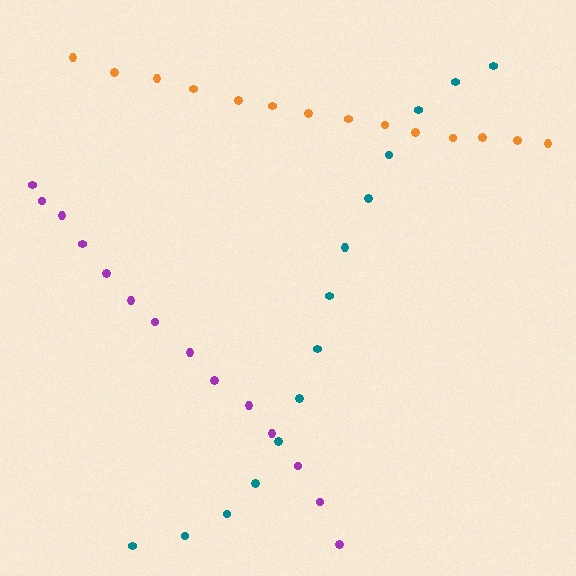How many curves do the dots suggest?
There are 3 distinct paths.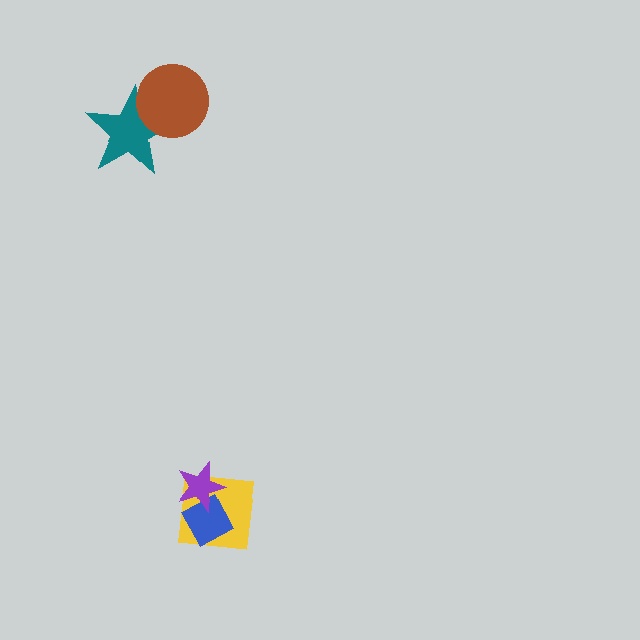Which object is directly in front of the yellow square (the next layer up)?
The blue diamond is directly in front of the yellow square.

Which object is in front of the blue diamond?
The purple star is in front of the blue diamond.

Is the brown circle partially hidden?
No, no other shape covers it.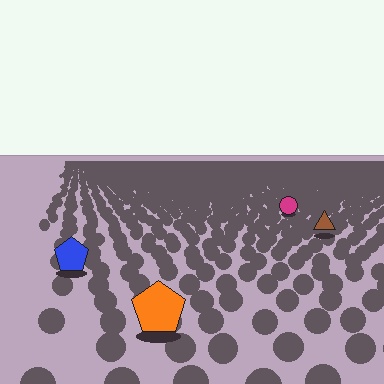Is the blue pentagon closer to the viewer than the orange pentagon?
No. The orange pentagon is closer — you can tell from the texture gradient: the ground texture is coarser near it.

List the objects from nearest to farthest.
From nearest to farthest: the orange pentagon, the blue pentagon, the brown triangle, the magenta circle.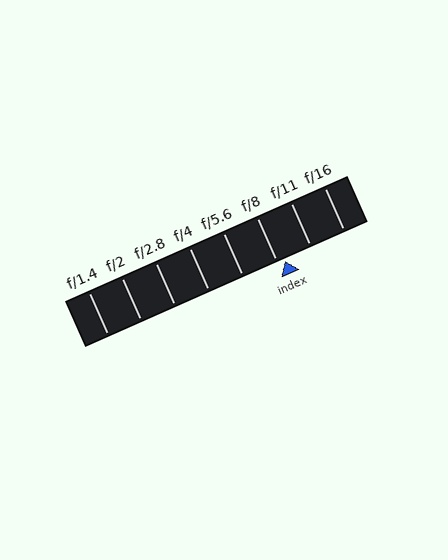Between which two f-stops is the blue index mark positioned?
The index mark is between f/8 and f/11.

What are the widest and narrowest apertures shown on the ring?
The widest aperture shown is f/1.4 and the narrowest is f/16.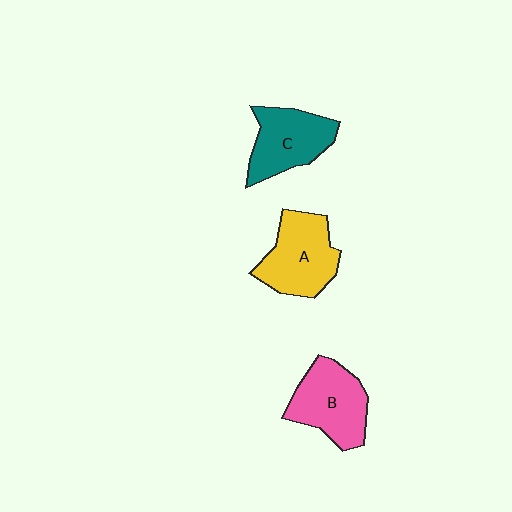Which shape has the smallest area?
Shape C (teal).